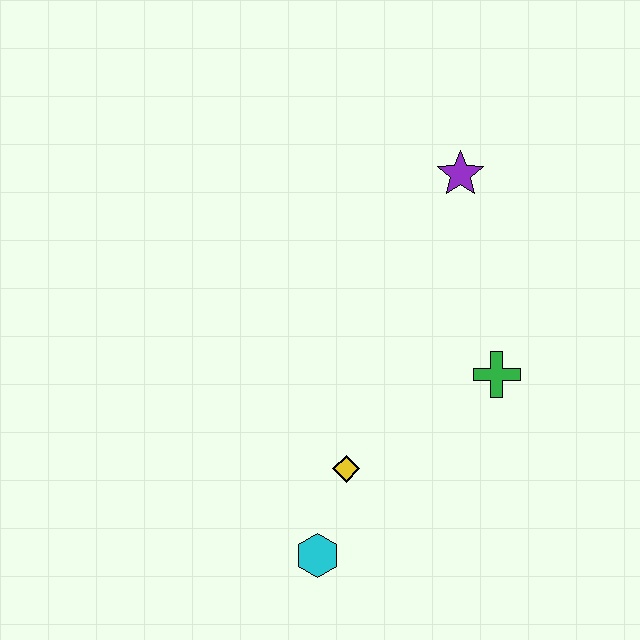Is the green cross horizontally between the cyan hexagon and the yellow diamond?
No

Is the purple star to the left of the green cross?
Yes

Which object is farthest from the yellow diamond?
The purple star is farthest from the yellow diamond.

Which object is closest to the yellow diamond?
The cyan hexagon is closest to the yellow diamond.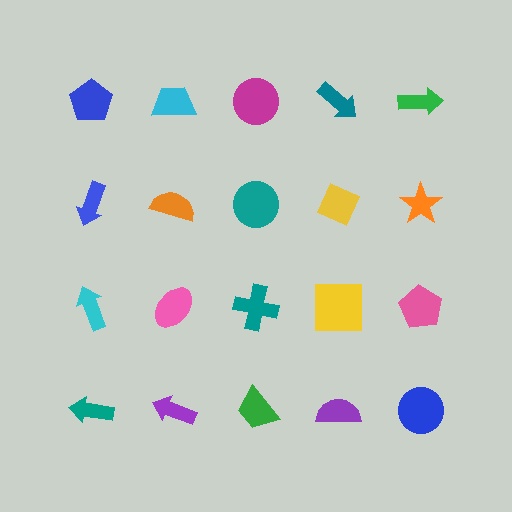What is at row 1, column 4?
A teal arrow.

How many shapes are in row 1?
5 shapes.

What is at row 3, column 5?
A pink pentagon.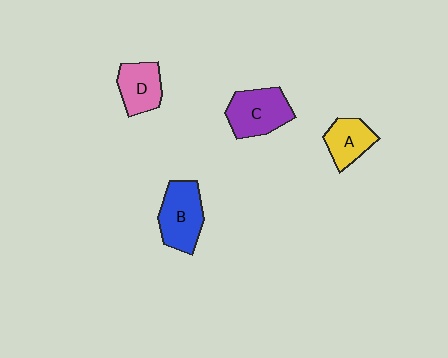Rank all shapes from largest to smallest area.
From largest to smallest: B (blue), C (purple), D (pink), A (yellow).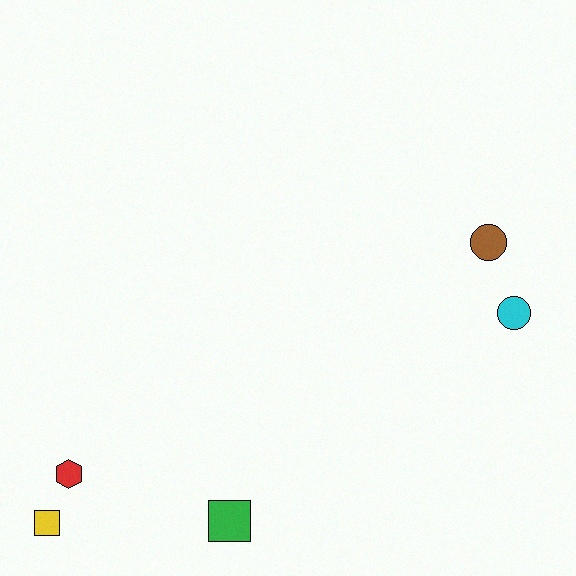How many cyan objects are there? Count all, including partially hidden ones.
There is 1 cyan object.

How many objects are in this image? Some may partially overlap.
There are 5 objects.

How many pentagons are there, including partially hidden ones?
There are no pentagons.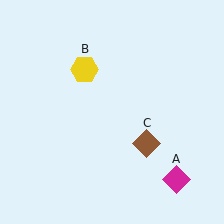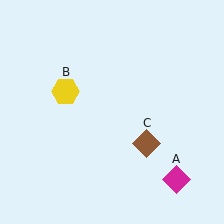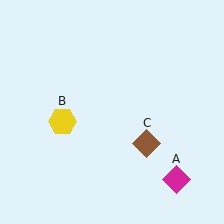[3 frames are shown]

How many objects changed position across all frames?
1 object changed position: yellow hexagon (object B).